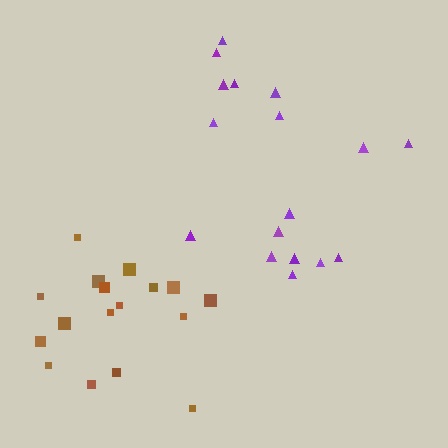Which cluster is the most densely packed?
Brown.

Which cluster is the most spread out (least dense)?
Purple.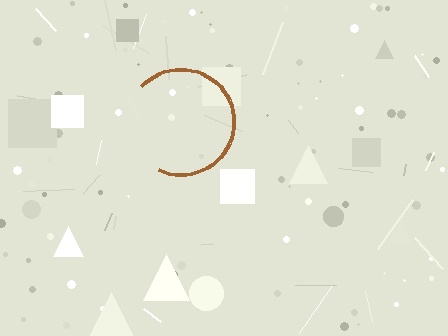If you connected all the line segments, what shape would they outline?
They would outline a circle.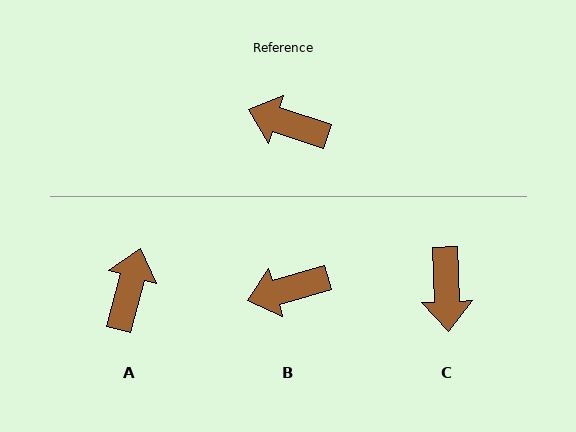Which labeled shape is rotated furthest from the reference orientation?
C, about 110 degrees away.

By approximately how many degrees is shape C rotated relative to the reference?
Approximately 110 degrees counter-clockwise.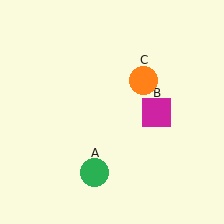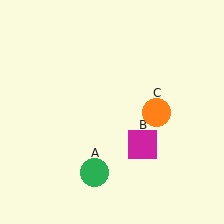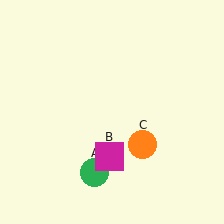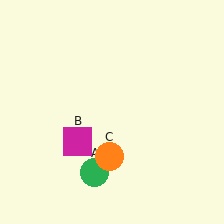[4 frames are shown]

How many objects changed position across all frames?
2 objects changed position: magenta square (object B), orange circle (object C).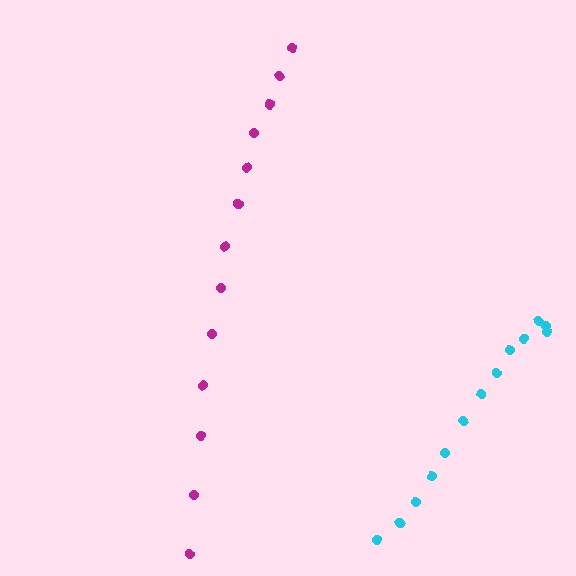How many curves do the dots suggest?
There are 2 distinct paths.